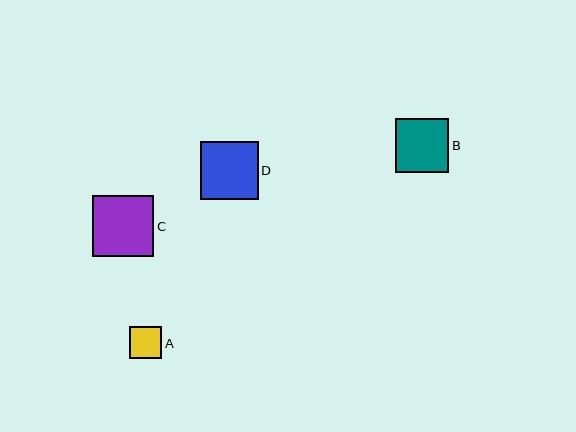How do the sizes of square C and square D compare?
Square C and square D are approximately the same size.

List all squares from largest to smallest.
From largest to smallest: C, D, B, A.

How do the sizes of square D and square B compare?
Square D and square B are approximately the same size.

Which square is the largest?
Square C is the largest with a size of approximately 61 pixels.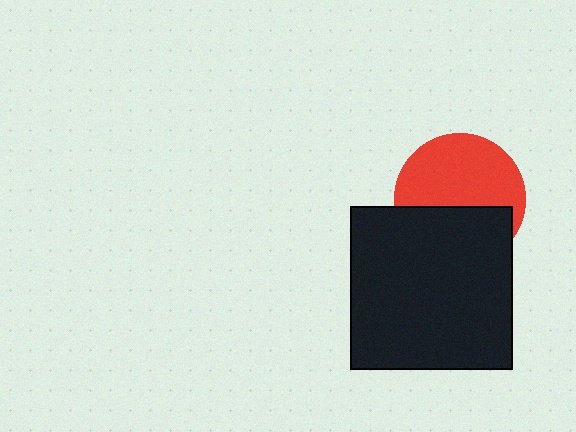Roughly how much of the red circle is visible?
About half of it is visible (roughly 58%).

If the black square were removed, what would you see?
You would see the complete red circle.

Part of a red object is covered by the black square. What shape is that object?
It is a circle.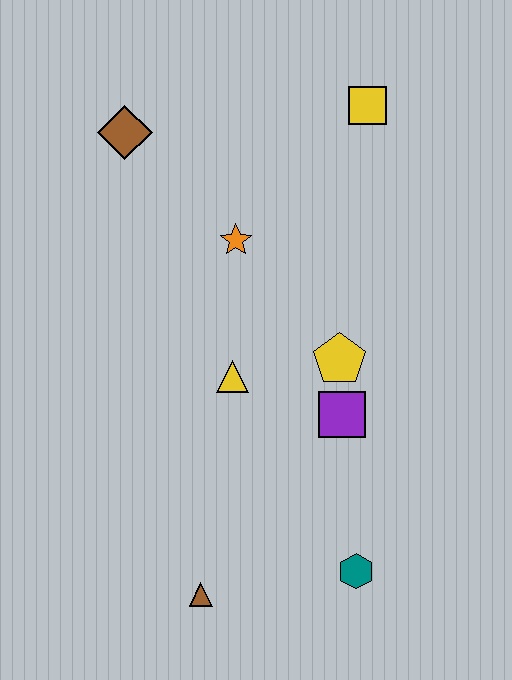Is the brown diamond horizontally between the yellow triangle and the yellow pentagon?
No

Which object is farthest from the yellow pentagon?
The brown diamond is farthest from the yellow pentagon.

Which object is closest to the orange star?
The yellow triangle is closest to the orange star.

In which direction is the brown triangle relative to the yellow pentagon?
The brown triangle is below the yellow pentagon.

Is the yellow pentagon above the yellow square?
No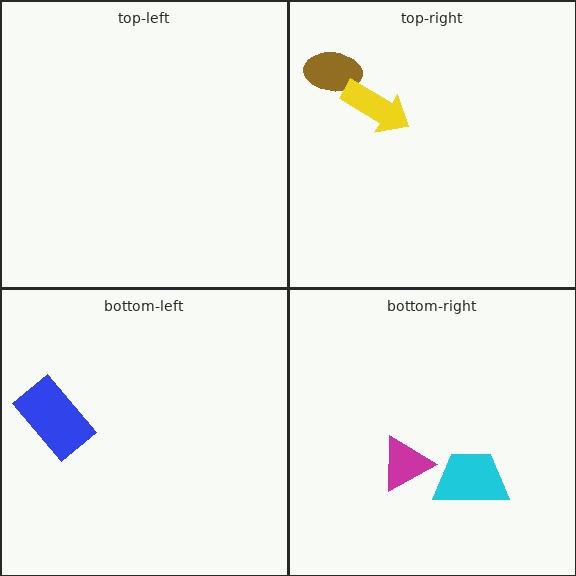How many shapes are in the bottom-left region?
1.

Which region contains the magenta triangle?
The bottom-right region.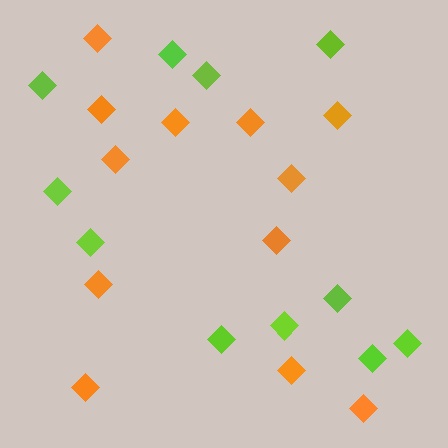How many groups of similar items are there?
There are 2 groups: one group of orange diamonds (12) and one group of lime diamonds (11).